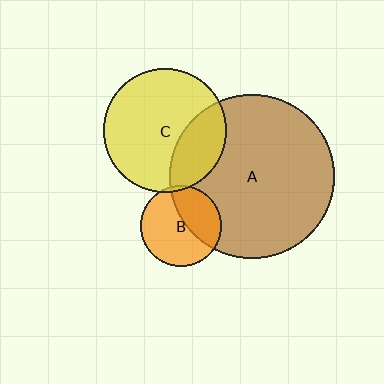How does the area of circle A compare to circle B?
Approximately 4.1 times.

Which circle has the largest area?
Circle A (brown).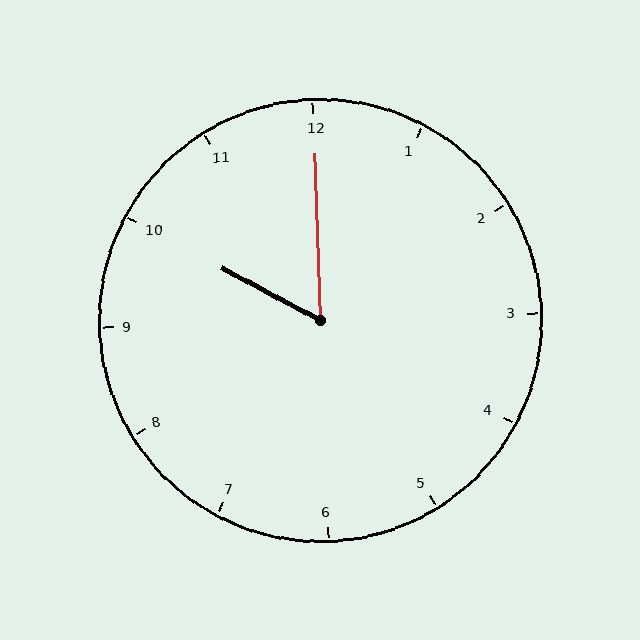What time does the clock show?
10:00.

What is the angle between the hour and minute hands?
Approximately 60 degrees.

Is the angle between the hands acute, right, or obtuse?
It is acute.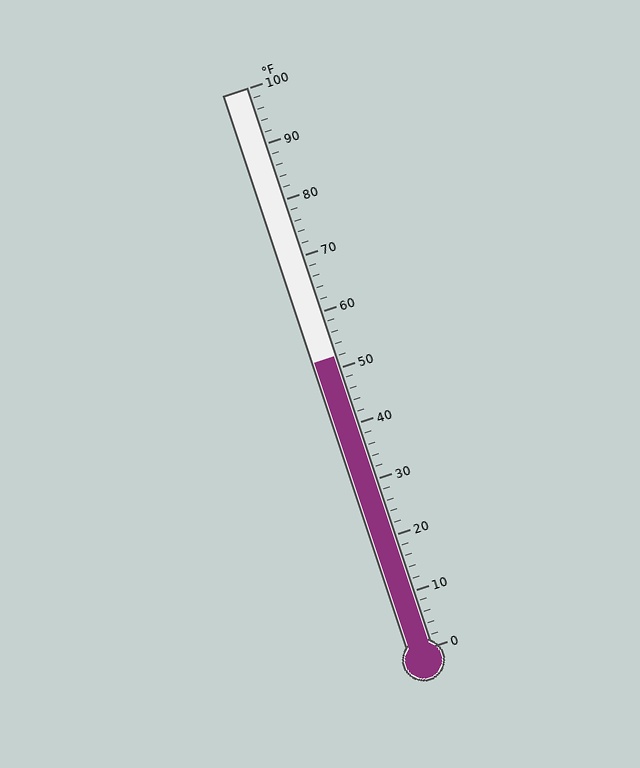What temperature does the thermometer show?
The thermometer shows approximately 52°F.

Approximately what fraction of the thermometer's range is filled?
The thermometer is filled to approximately 50% of its range.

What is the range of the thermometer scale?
The thermometer scale ranges from 0°F to 100°F.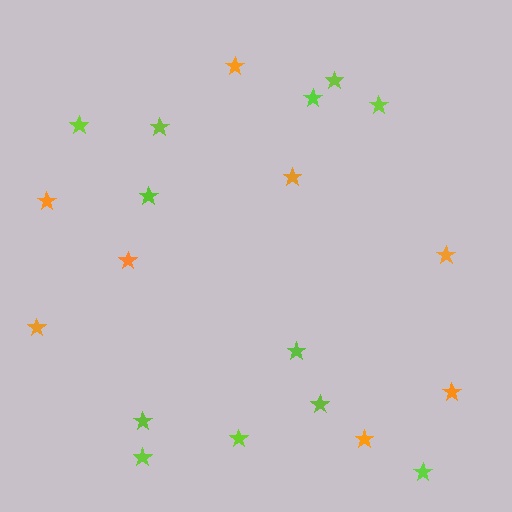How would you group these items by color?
There are 2 groups: one group of lime stars (12) and one group of orange stars (8).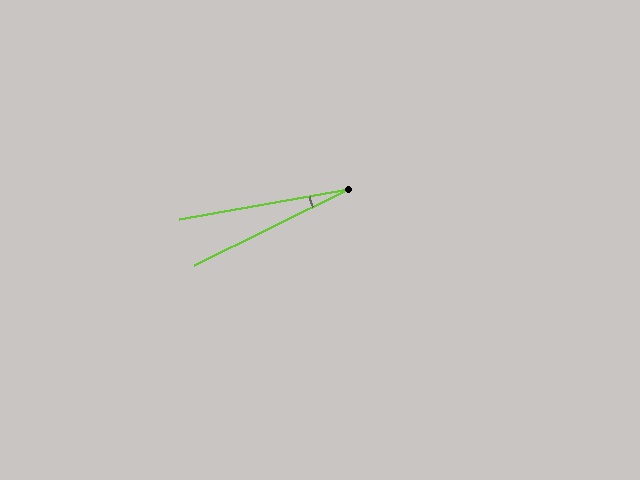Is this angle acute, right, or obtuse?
It is acute.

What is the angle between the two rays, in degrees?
Approximately 16 degrees.